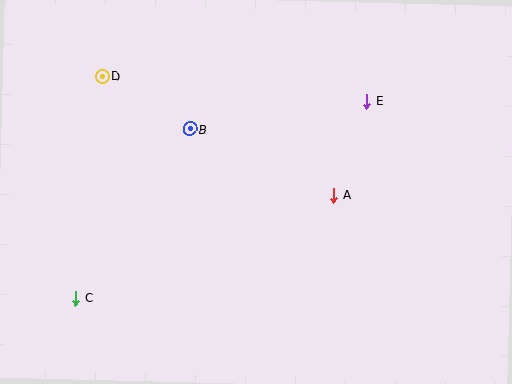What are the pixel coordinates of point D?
Point D is at (102, 76).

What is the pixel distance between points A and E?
The distance between A and E is 100 pixels.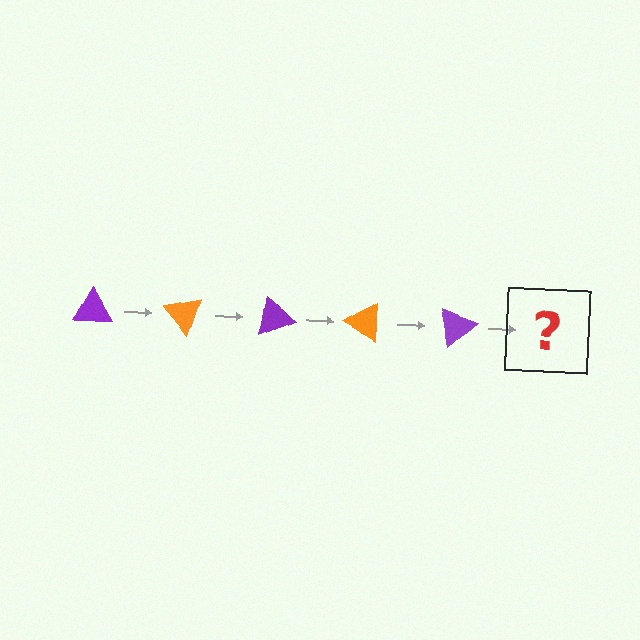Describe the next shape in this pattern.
It should be an orange triangle, rotated 250 degrees from the start.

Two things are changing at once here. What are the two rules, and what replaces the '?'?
The two rules are that it rotates 50 degrees each step and the color cycles through purple and orange. The '?' should be an orange triangle, rotated 250 degrees from the start.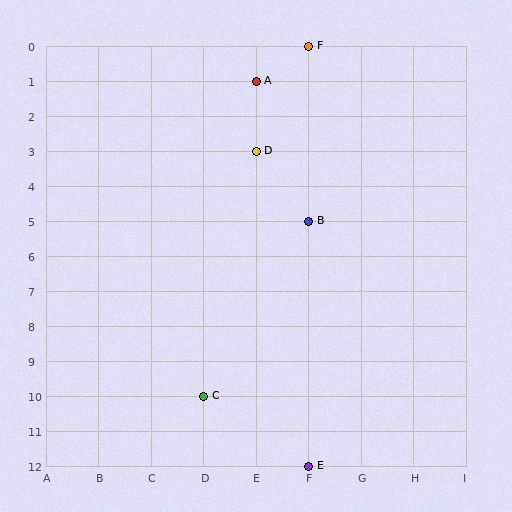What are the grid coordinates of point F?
Point F is at grid coordinates (F, 0).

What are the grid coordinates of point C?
Point C is at grid coordinates (D, 10).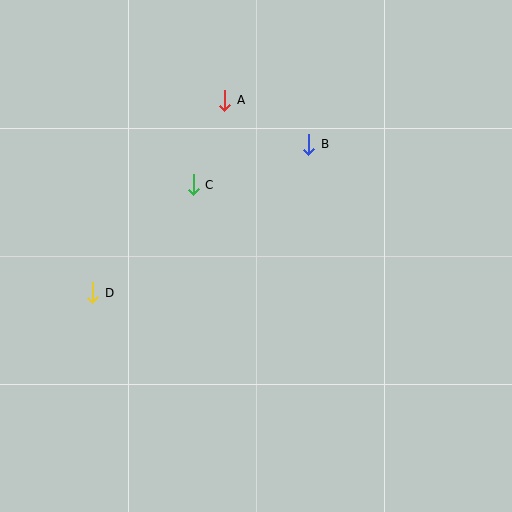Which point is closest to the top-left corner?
Point A is closest to the top-left corner.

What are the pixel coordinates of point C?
Point C is at (193, 185).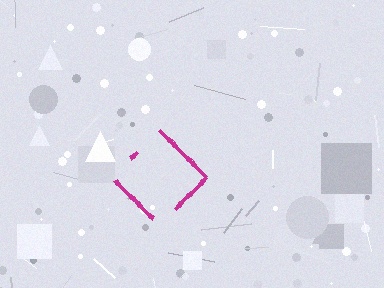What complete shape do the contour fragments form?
The contour fragments form a diamond.